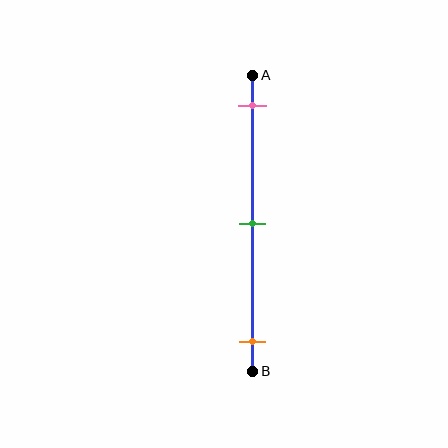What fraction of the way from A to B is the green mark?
The green mark is approximately 50% (0.5) of the way from A to B.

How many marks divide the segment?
There are 3 marks dividing the segment.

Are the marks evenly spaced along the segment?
Yes, the marks are approximately evenly spaced.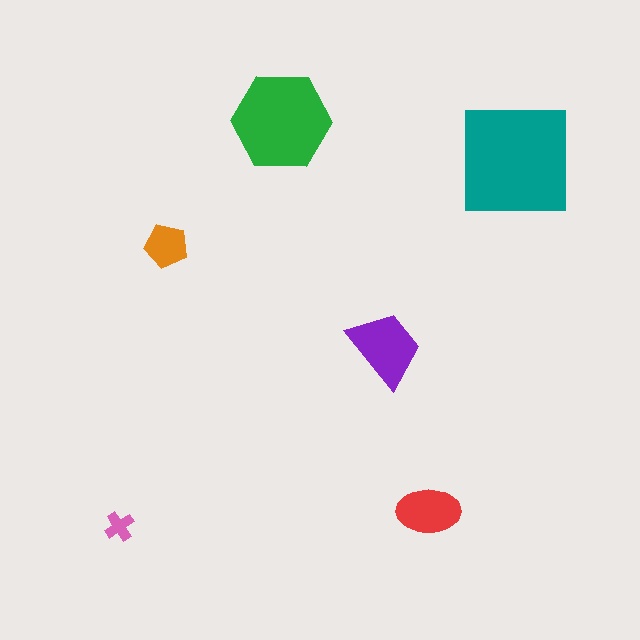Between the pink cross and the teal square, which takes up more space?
The teal square.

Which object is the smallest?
The pink cross.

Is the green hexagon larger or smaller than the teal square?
Smaller.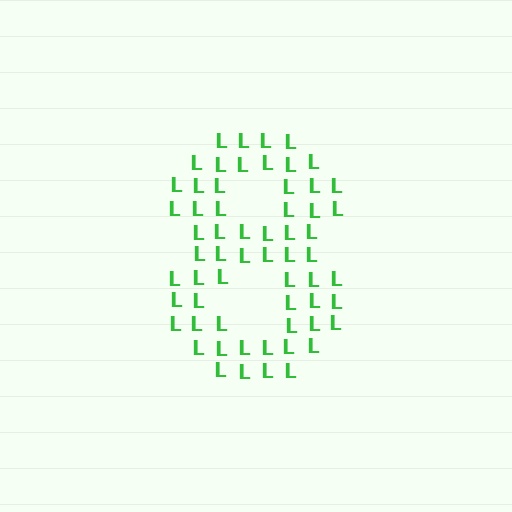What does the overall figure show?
The overall figure shows the digit 8.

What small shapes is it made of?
It is made of small letter L's.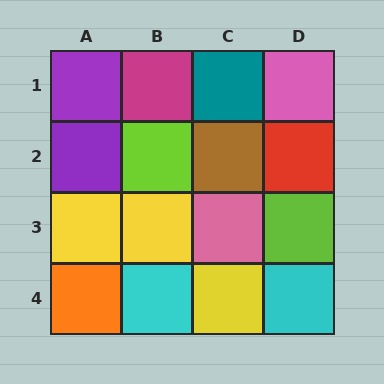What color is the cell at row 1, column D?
Pink.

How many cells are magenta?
1 cell is magenta.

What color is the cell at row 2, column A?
Purple.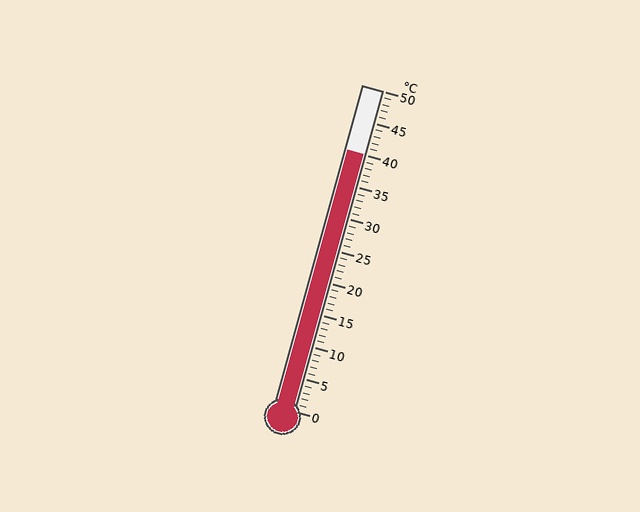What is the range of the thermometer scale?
The thermometer scale ranges from 0°C to 50°C.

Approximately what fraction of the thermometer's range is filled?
The thermometer is filled to approximately 80% of its range.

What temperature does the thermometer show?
The thermometer shows approximately 40°C.